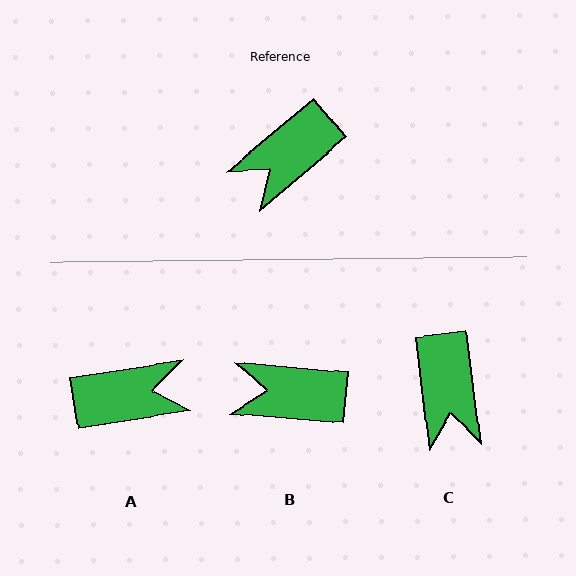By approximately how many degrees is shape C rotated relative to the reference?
Approximately 57 degrees counter-clockwise.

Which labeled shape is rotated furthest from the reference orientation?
A, about 149 degrees away.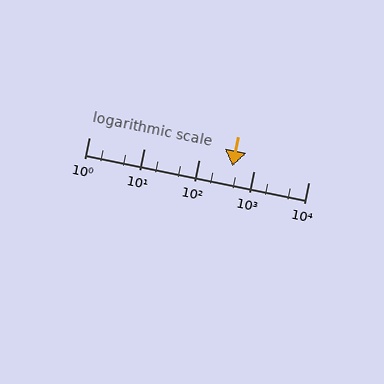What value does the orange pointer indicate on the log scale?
The pointer indicates approximately 420.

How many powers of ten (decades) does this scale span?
The scale spans 4 decades, from 1 to 10000.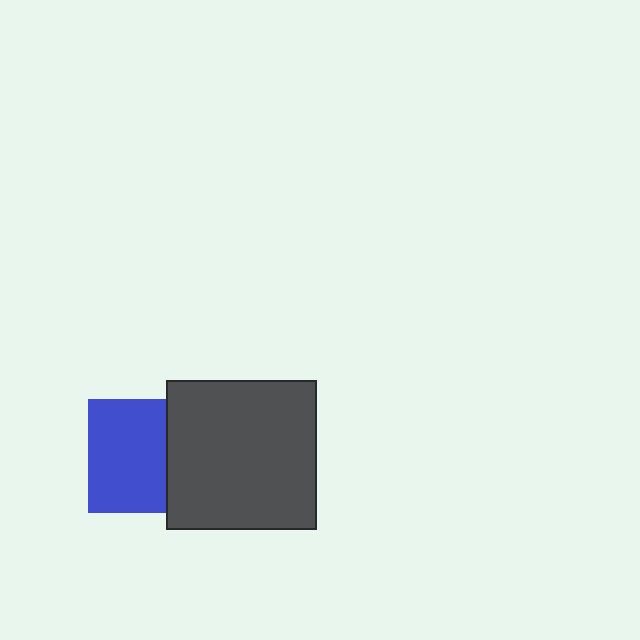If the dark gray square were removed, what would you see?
You would see the complete blue square.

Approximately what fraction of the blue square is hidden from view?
Roughly 33% of the blue square is hidden behind the dark gray square.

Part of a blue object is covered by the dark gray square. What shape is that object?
It is a square.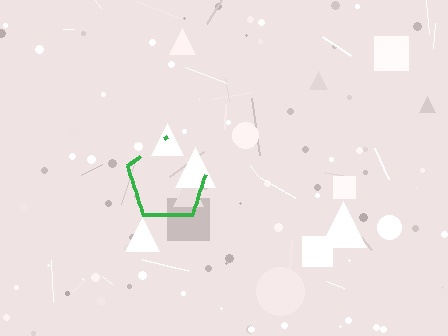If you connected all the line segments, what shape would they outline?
They would outline a pentagon.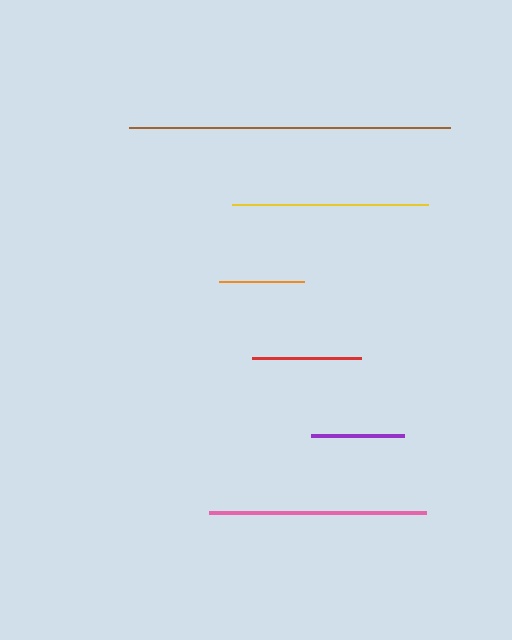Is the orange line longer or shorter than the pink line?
The pink line is longer than the orange line.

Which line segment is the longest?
The brown line is the longest at approximately 321 pixels.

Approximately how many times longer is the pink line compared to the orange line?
The pink line is approximately 2.6 times the length of the orange line.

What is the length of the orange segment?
The orange segment is approximately 85 pixels long.